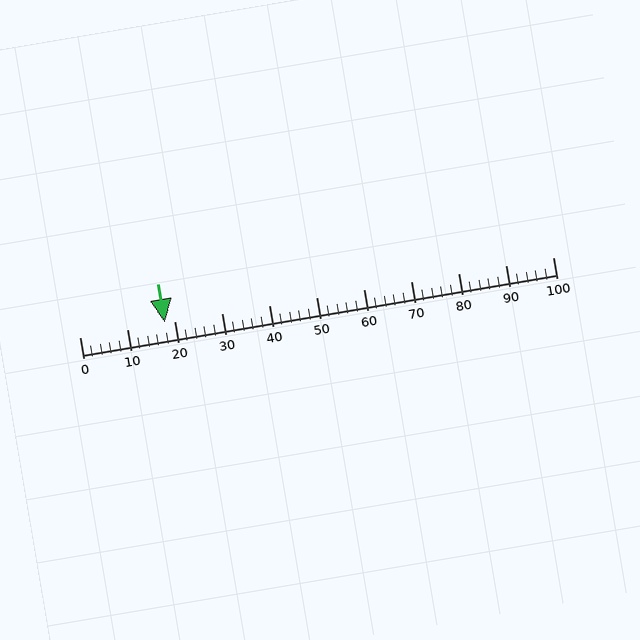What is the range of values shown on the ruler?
The ruler shows values from 0 to 100.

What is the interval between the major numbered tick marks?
The major tick marks are spaced 10 units apart.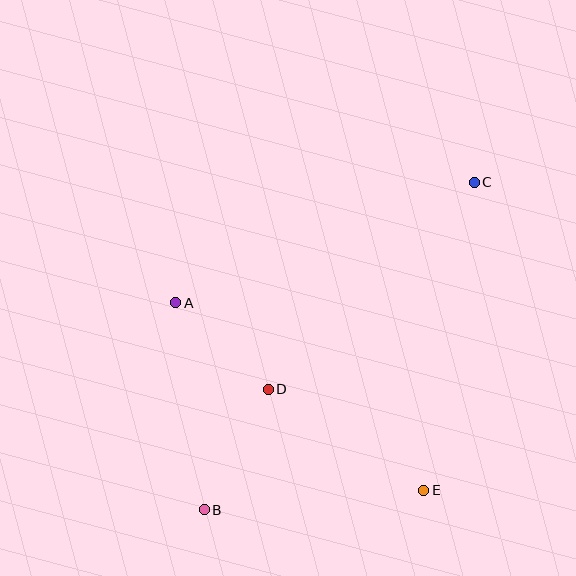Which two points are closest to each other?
Points A and D are closest to each other.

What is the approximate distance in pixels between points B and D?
The distance between B and D is approximately 137 pixels.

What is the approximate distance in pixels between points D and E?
The distance between D and E is approximately 186 pixels.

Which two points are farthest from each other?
Points B and C are farthest from each other.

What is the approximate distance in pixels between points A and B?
The distance between A and B is approximately 209 pixels.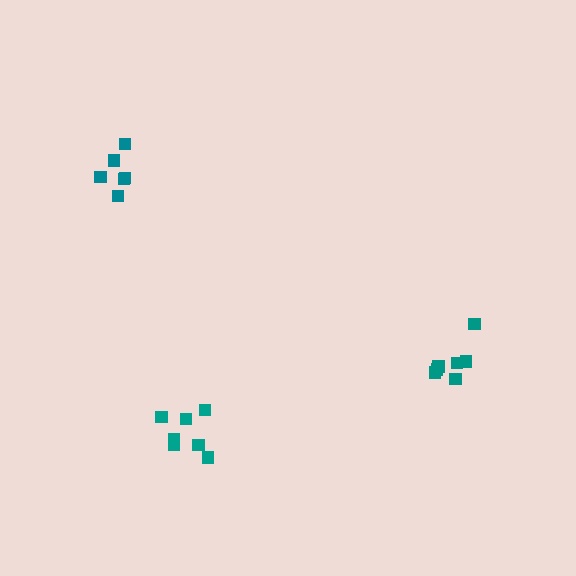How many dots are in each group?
Group 1: 6 dots, Group 2: 7 dots, Group 3: 7 dots (20 total).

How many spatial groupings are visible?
There are 3 spatial groupings.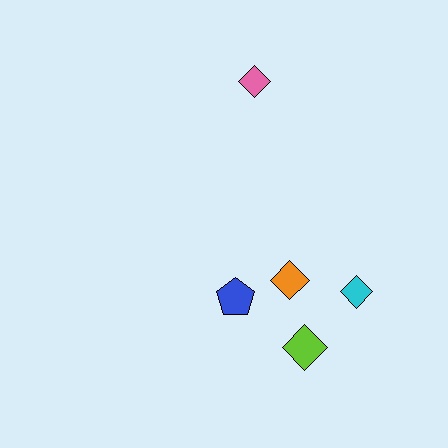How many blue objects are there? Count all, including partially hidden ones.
There is 1 blue object.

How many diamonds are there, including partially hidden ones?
There are 4 diamonds.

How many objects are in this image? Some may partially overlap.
There are 5 objects.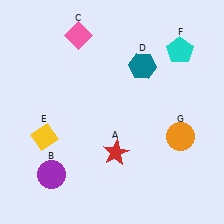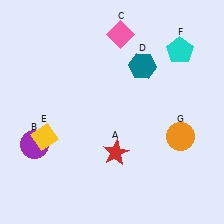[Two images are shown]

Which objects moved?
The objects that moved are: the purple circle (B), the pink diamond (C).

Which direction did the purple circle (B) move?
The purple circle (B) moved up.